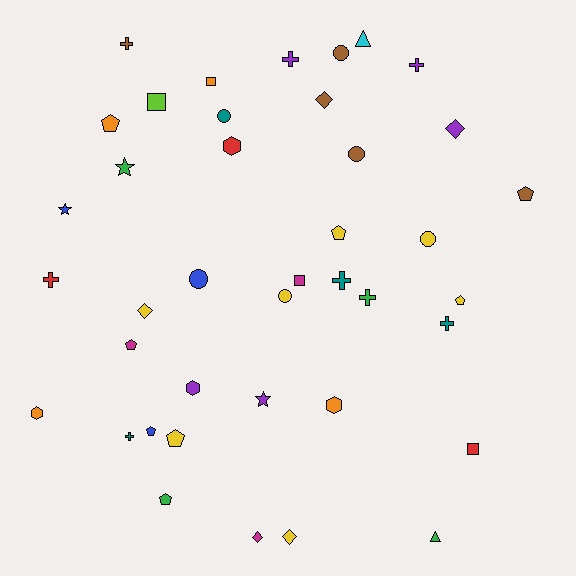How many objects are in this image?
There are 40 objects.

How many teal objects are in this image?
There are 4 teal objects.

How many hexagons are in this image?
There are 4 hexagons.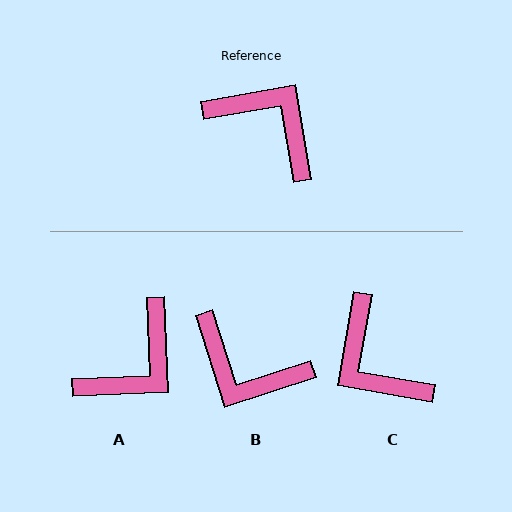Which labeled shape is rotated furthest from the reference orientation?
B, about 172 degrees away.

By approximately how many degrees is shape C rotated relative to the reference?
Approximately 160 degrees counter-clockwise.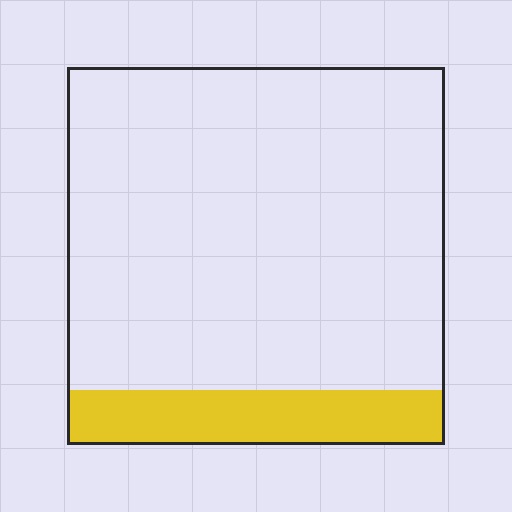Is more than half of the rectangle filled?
No.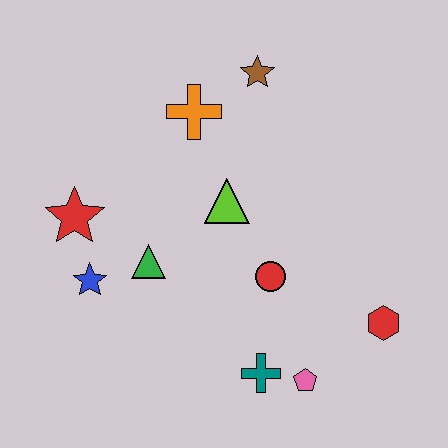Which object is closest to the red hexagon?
The pink pentagon is closest to the red hexagon.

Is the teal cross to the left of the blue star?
No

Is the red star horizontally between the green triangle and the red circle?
No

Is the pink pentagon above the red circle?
No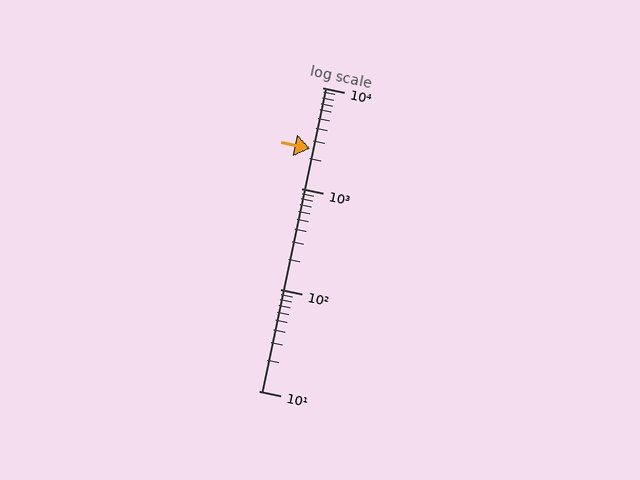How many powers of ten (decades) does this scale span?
The scale spans 3 decades, from 10 to 10000.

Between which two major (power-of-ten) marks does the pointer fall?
The pointer is between 1000 and 10000.